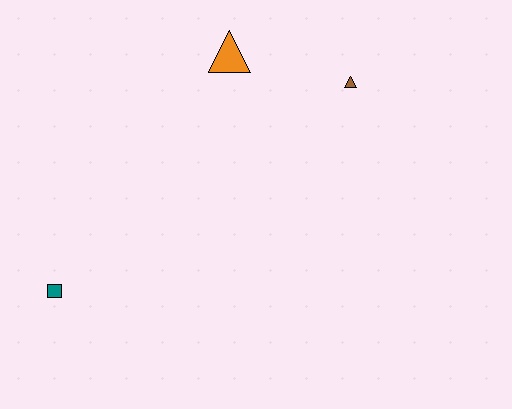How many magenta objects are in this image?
There are no magenta objects.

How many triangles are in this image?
There are 2 triangles.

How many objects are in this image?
There are 3 objects.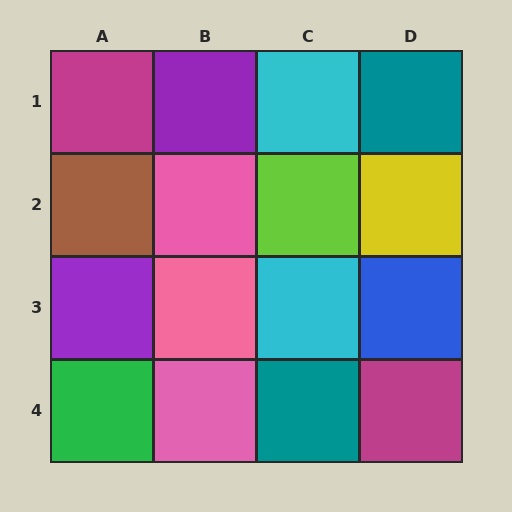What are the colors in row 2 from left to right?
Brown, pink, lime, yellow.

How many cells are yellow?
1 cell is yellow.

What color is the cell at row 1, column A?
Magenta.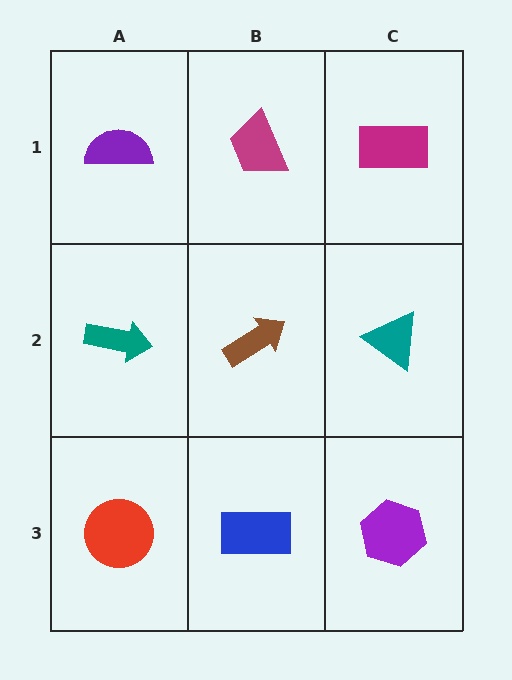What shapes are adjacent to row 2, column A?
A purple semicircle (row 1, column A), a red circle (row 3, column A), a brown arrow (row 2, column B).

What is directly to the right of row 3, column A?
A blue rectangle.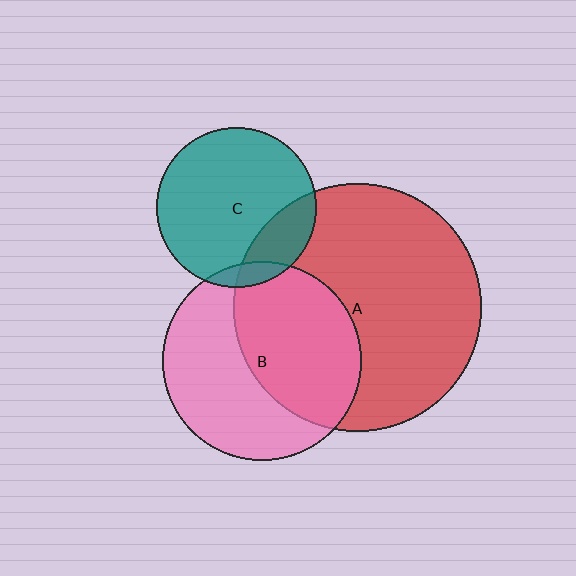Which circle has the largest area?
Circle A (red).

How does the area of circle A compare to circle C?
Approximately 2.4 times.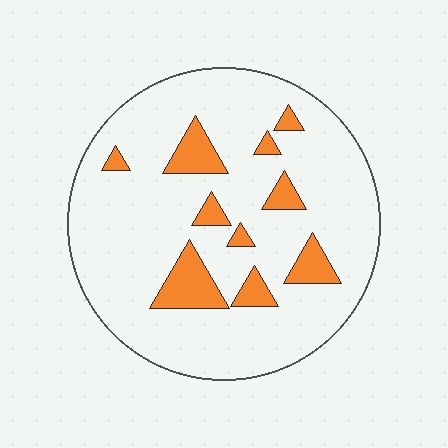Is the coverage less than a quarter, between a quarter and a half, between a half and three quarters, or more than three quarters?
Less than a quarter.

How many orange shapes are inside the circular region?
10.